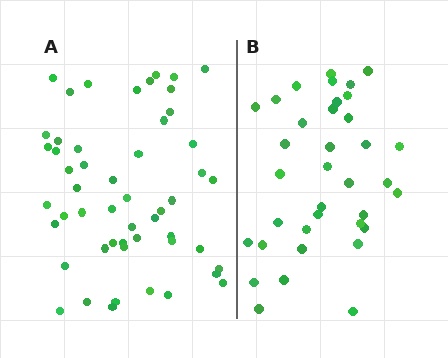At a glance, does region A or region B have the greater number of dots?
Region A (the left region) has more dots.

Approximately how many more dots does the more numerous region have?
Region A has approximately 15 more dots than region B.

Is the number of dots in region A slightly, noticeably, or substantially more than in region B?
Region A has noticeably more, but not dramatically so. The ratio is roughly 1.4 to 1.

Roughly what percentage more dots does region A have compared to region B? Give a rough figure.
About 45% more.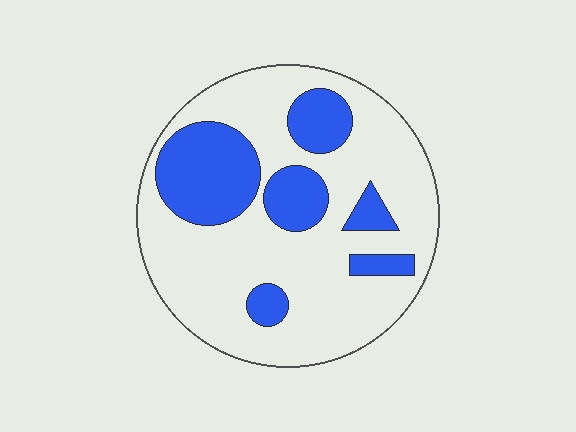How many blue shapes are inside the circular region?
6.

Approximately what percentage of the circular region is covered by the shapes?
Approximately 30%.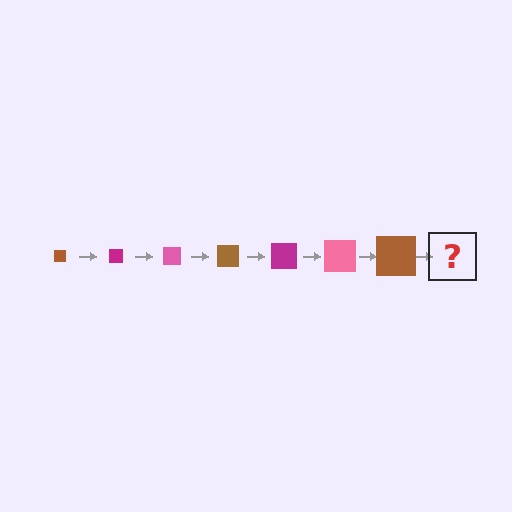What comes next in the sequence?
The next element should be a magenta square, larger than the previous one.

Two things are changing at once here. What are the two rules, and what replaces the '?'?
The two rules are that the square grows larger each step and the color cycles through brown, magenta, and pink. The '?' should be a magenta square, larger than the previous one.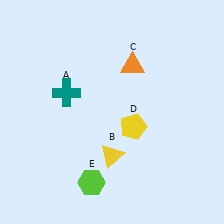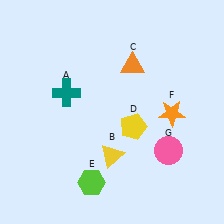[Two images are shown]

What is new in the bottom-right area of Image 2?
A pink circle (G) was added in the bottom-right area of Image 2.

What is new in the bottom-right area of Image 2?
An orange star (F) was added in the bottom-right area of Image 2.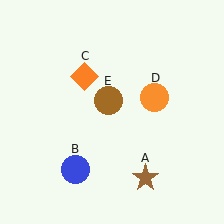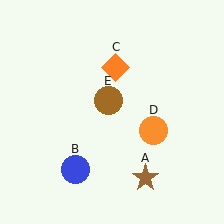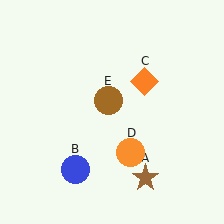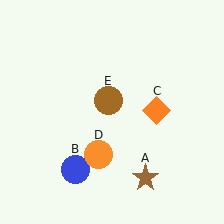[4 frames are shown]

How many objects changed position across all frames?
2 objects changed position: orange diamond (object C), orange circle (object D).